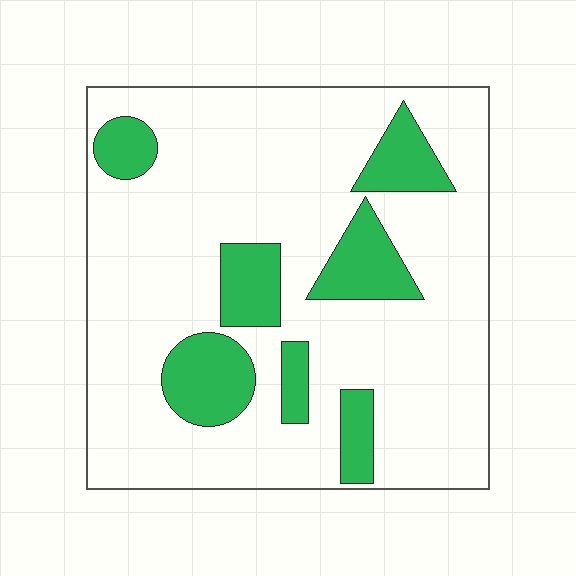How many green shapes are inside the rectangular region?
7.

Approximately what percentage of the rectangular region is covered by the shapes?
Approximately 20%.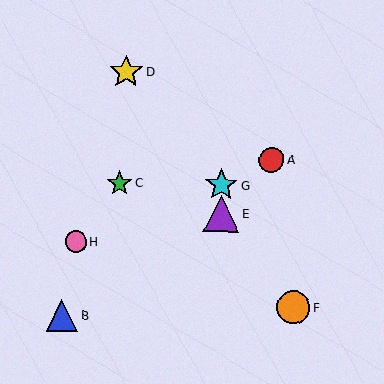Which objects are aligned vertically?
Objects E, G are aligned vertically.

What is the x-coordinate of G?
Object G is at x≈221.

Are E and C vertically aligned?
No, E is at x≈221 and C is at x≈120.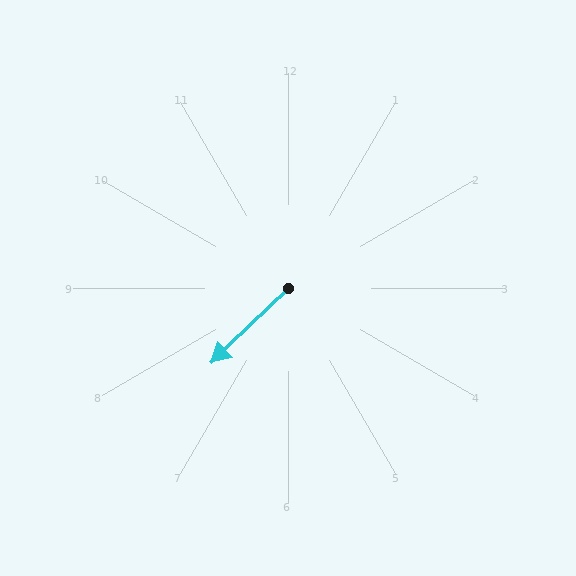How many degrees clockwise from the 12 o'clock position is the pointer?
Approximately 226 degrees.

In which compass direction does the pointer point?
Southwest.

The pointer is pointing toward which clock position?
Roughly 8 o'clock.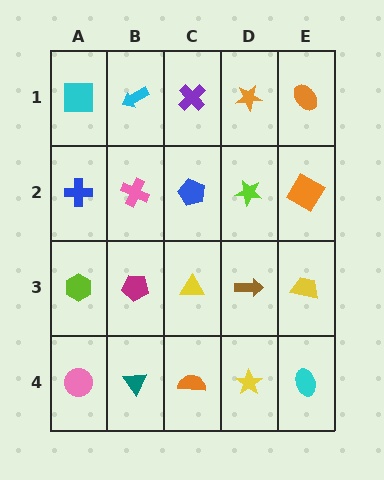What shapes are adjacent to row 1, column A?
A blue cross (row 2, column A), a cyan arrow (row 1, column B).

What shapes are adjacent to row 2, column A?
A cyan square (row 1, column A), a lime hexagon (row 3, column A), a pink cross (row 2, column B).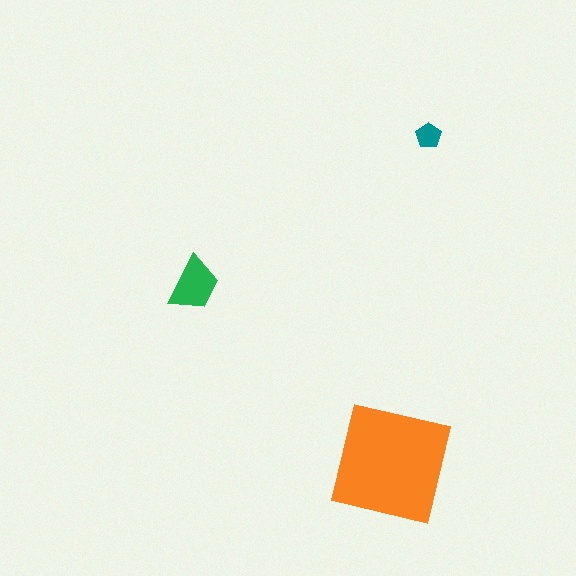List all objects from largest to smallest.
The orange square, the green trapezoid, the teal pentagon.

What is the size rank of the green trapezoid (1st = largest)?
2nd.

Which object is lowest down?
The orange square is bottommost.